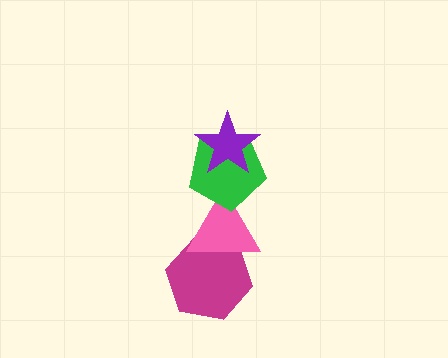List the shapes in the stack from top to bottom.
From top to bottom: the purple star, the green pentagon, the pink triangle, the magenta hexagon.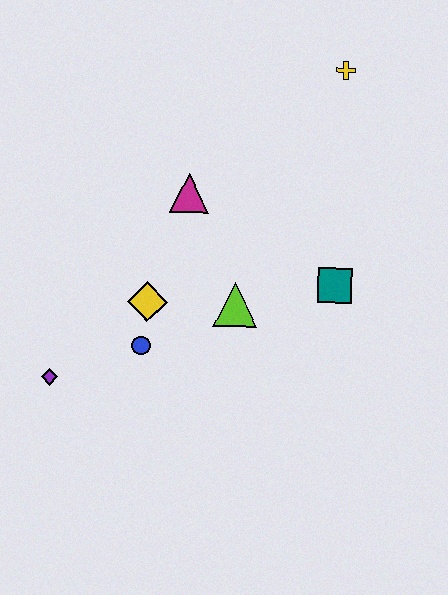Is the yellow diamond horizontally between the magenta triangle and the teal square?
No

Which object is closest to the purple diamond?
The blue circle is closest to the purple diamond.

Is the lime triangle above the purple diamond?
Yes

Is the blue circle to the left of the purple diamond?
No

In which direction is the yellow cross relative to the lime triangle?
The yellow cross is above the lime triangle.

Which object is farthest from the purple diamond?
The yellow cross is farthest from the purple diamond.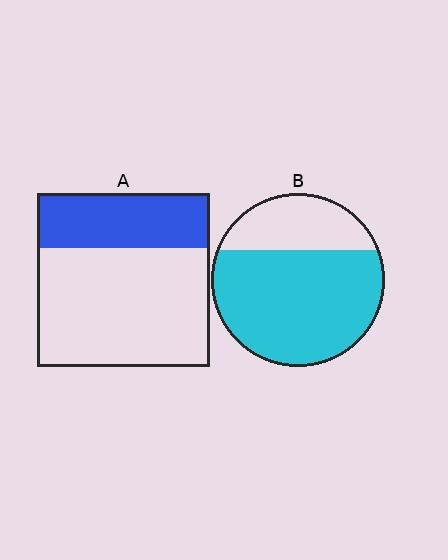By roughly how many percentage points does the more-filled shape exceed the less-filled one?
By roughly 40 percentage points (B over A).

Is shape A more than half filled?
No.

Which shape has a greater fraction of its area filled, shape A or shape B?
Shape B.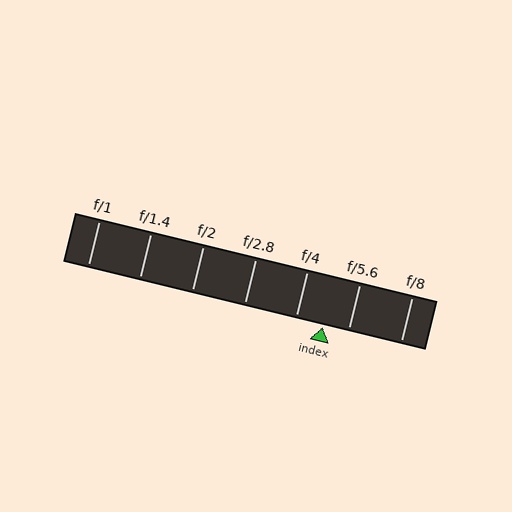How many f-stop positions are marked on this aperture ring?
There are 7 f-stop positions marked.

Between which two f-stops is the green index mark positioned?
The index mark is between f/4 and f/5.6.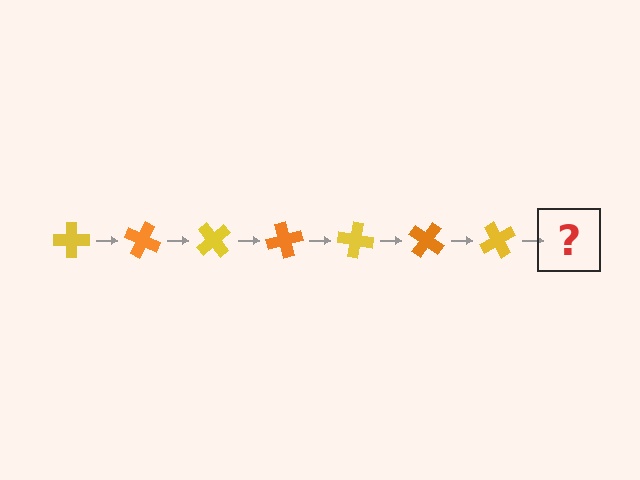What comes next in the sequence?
The next element should be an orange cross, rotated 175 degrees from the start.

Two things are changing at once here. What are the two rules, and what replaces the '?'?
The two rules are that it rotates 25 degrees each step and the color cycles through yellow and orange. The '?' should be an orange cross, rotated 175 degrees from the start.